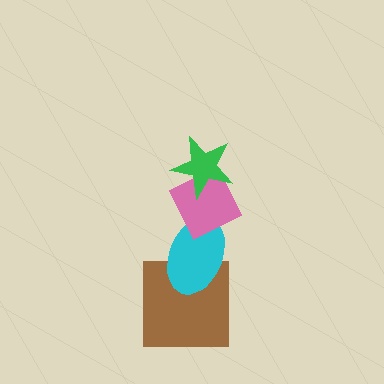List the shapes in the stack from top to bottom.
From top to bottom: the green star, the pink diamond, the cyan ellipse, the brown square.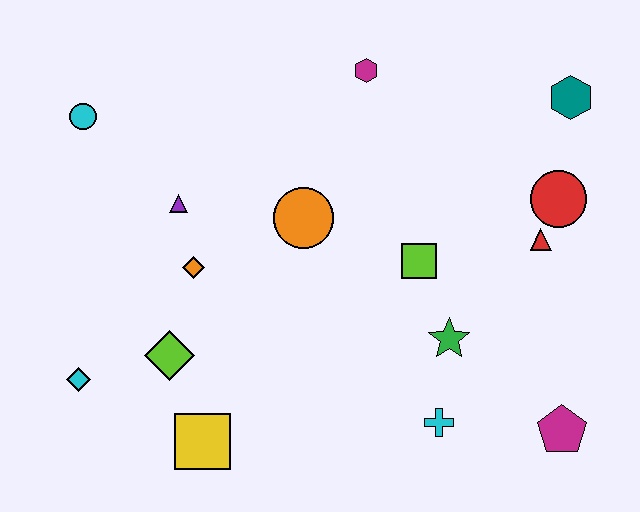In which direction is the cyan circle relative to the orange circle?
The cyan circle is to the left of the orange circle.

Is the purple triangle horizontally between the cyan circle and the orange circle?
Yes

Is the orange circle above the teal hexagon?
No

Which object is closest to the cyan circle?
The purple triangle is closest to the cyan circle.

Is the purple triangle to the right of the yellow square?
No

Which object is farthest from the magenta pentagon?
The cyan circle is farthest from the magenta pentagon.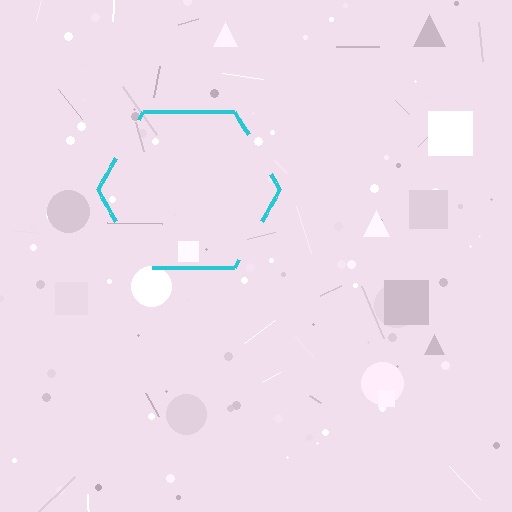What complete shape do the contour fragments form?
The contour fragments form a hexagon.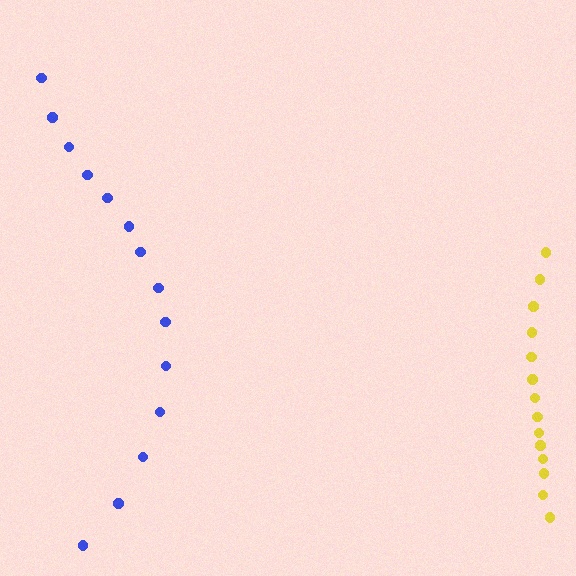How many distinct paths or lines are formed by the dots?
There are 2 distinct paths.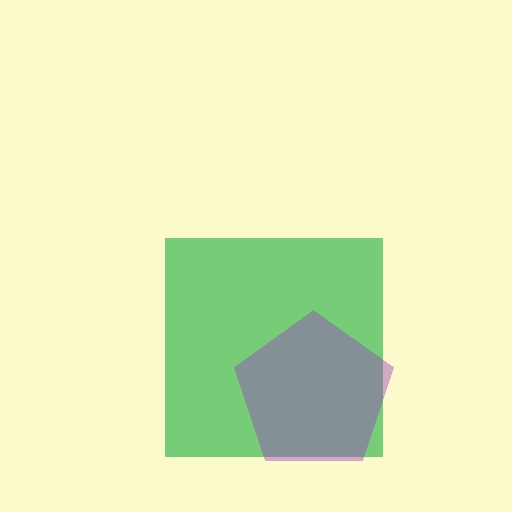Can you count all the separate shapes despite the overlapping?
Yes, there are 2 separate shapes.